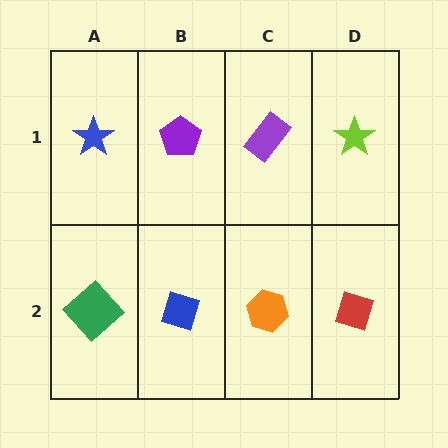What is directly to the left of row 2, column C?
A blue diamond.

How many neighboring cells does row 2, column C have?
3.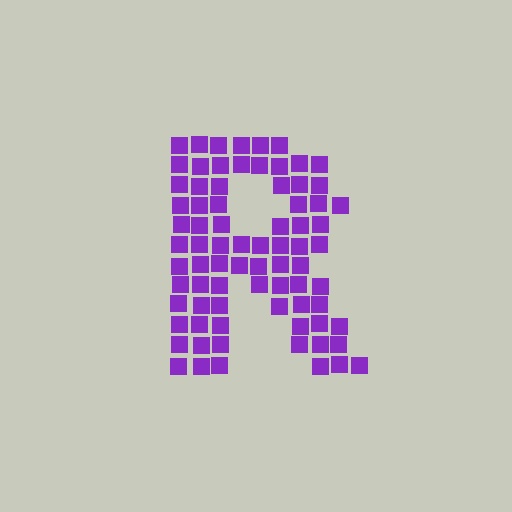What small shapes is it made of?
It is made of small squares.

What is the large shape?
The large shape is the letter R.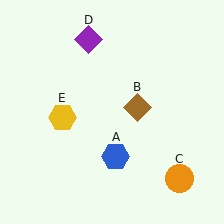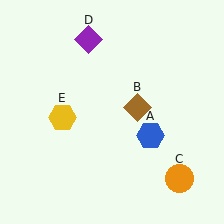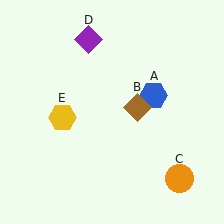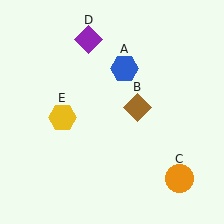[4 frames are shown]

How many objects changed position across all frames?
1 object changed position: blue hexagon (object A).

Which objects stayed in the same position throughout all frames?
Brown diamond (object B) and orange circle (object C) and purple diamond (object D) and yellow hexagon (object E) remained stationary.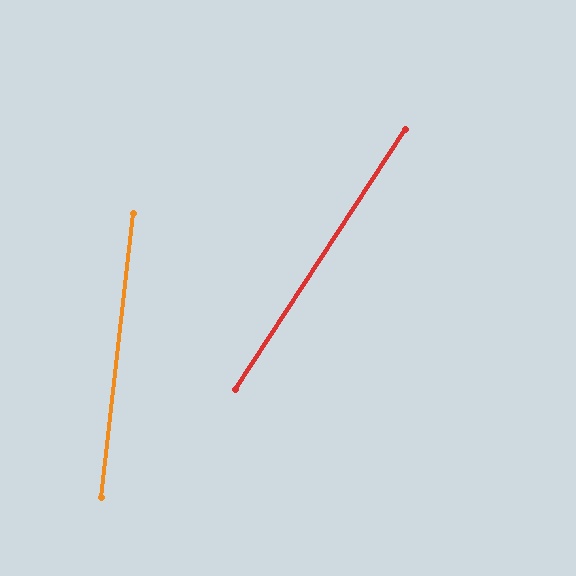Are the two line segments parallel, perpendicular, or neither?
Neither parallel nor perpendicular — they differ by about 27°.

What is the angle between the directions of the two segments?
Approximately 27 degrees.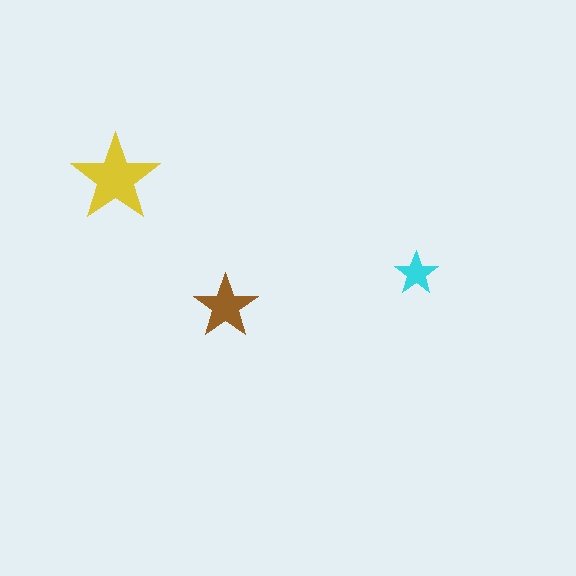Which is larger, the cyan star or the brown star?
The brown one.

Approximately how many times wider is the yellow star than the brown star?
About 1.5 times wider.